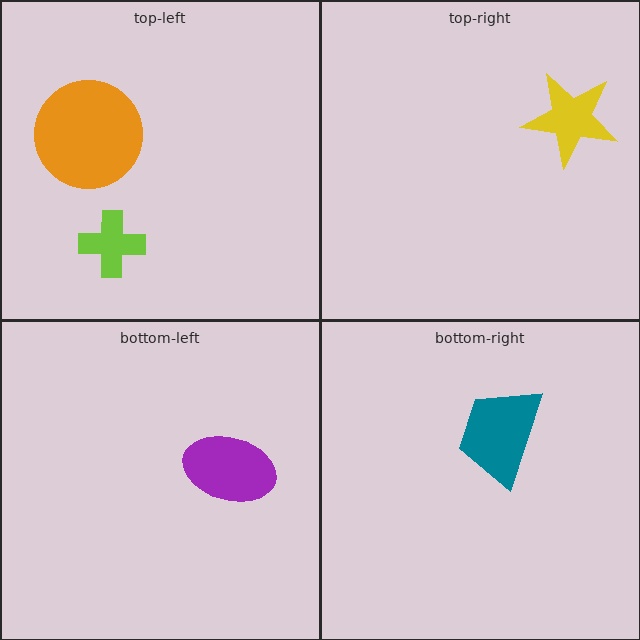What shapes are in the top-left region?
The orange circle, the lime cross.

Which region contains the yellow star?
The top-right region.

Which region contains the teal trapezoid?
The bottom-right region.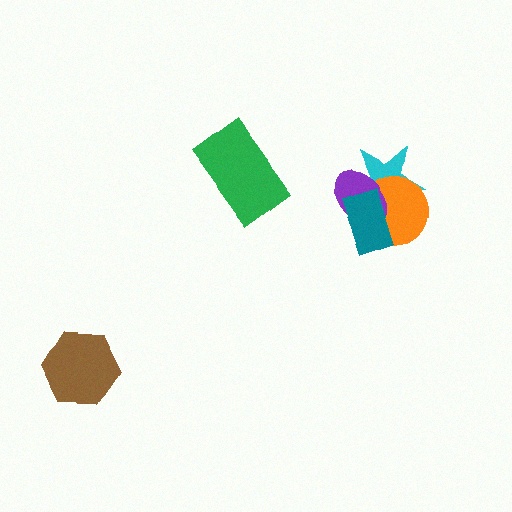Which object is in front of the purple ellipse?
The teal rectangle is in front of the purple ellipse.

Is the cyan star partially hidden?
Yes, it is partially covered by another shape.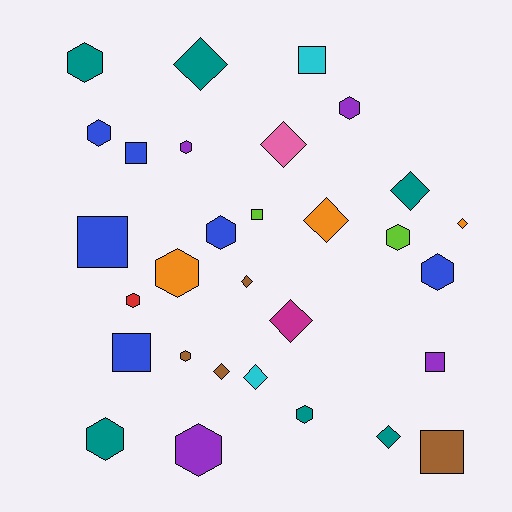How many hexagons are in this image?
There are 13 hexagons.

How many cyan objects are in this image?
There are 2 cyan objects.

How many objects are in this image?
There are 30 objects.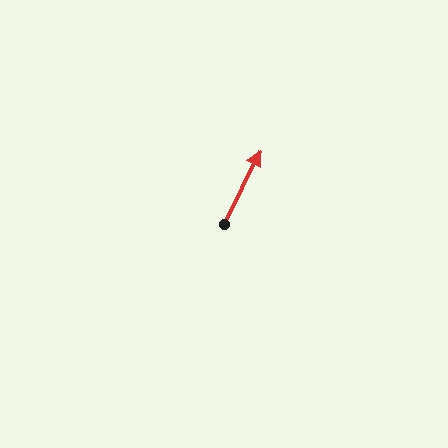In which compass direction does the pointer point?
Northeast.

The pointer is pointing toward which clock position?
Roughly 1 o'clock.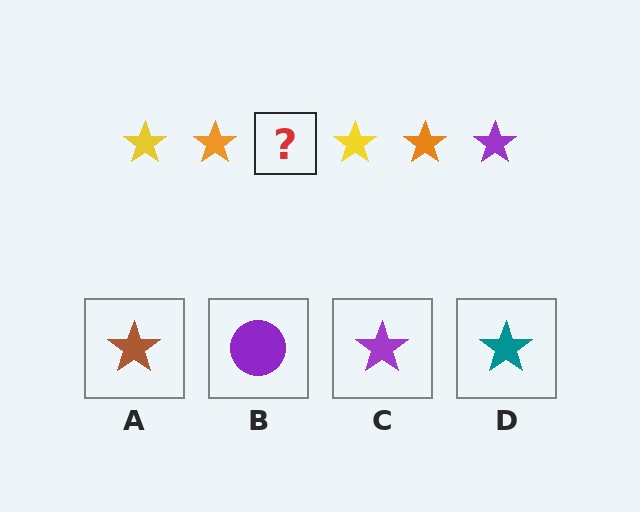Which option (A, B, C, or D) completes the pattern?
C.